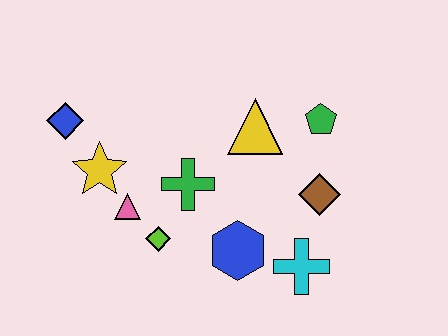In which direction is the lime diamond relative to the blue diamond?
The lime diamond is below the blue diamond.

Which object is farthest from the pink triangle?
The green pentagon is farthest from the pink triangle.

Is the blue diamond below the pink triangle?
No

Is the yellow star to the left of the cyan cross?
Yes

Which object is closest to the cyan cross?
The blue hexagon is closest to the cyan cross.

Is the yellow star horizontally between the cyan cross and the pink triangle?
No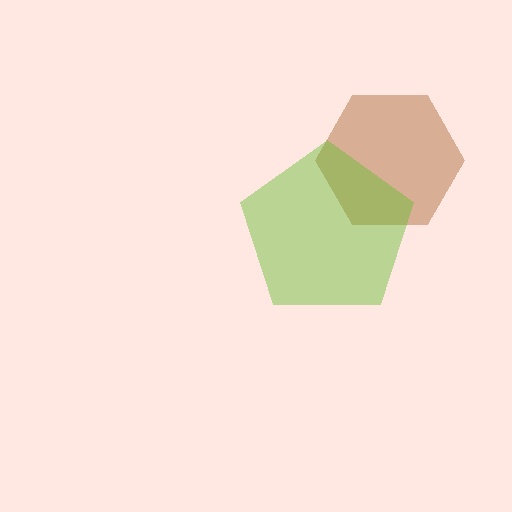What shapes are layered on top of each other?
The layered shapes are: a brown hexagon, a lime pentagon.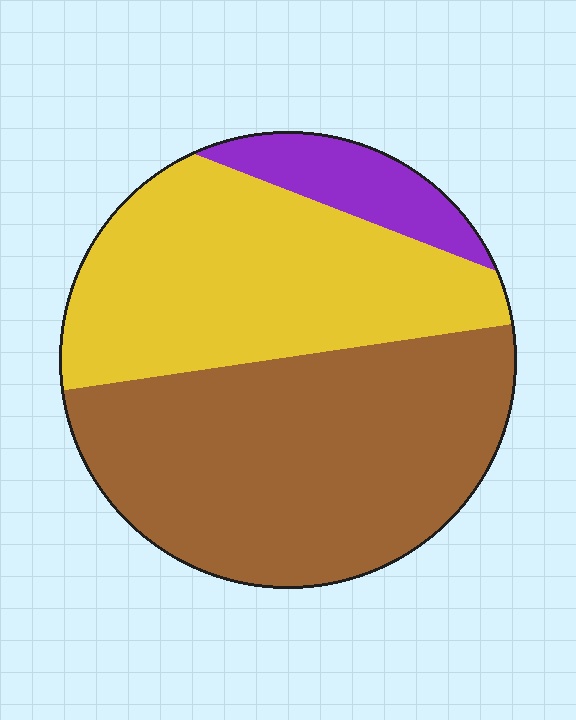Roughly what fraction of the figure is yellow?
Yellow covers 39% of the figure.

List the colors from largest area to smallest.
From largest to smallest: brown, yellow, purple.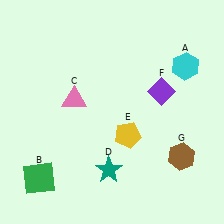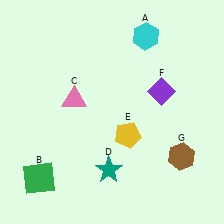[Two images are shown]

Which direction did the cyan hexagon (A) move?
The cyan hexagon (A) moved left.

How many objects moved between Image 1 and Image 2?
1 object moved between the two images.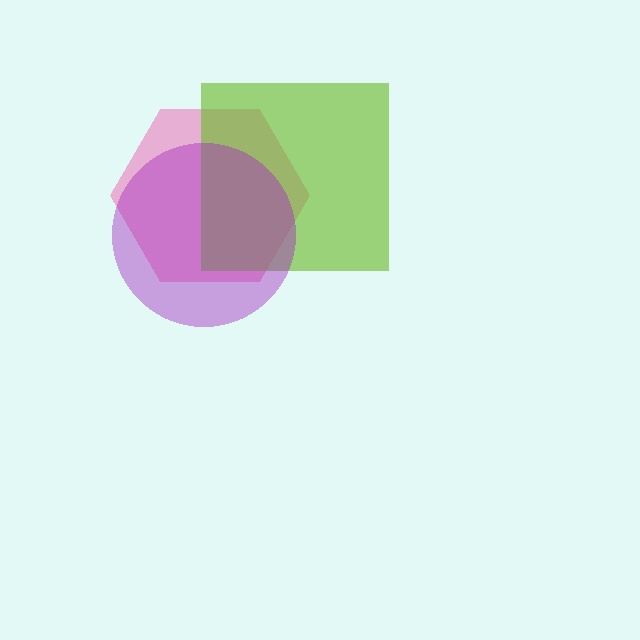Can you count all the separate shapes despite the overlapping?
Yes, there are 3 separate shapes.